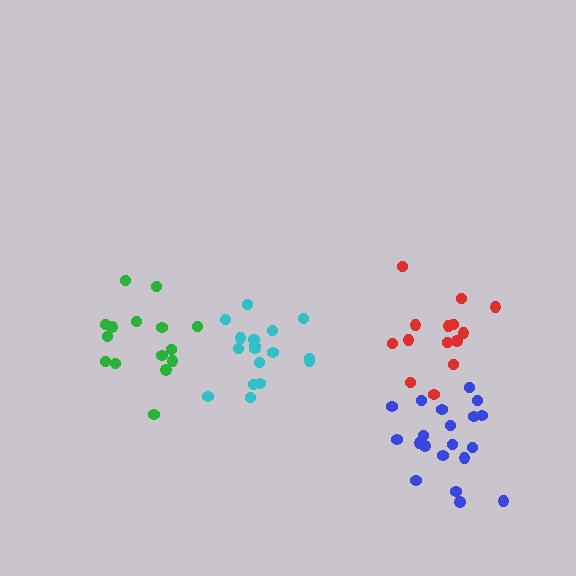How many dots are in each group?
Group 1: 20 dots, Group 2: 15 dots, Group 3: 17 dots, Group 4: 14 dots (66 total).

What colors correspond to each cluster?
The clusters are colored: blue, green, cyan, red.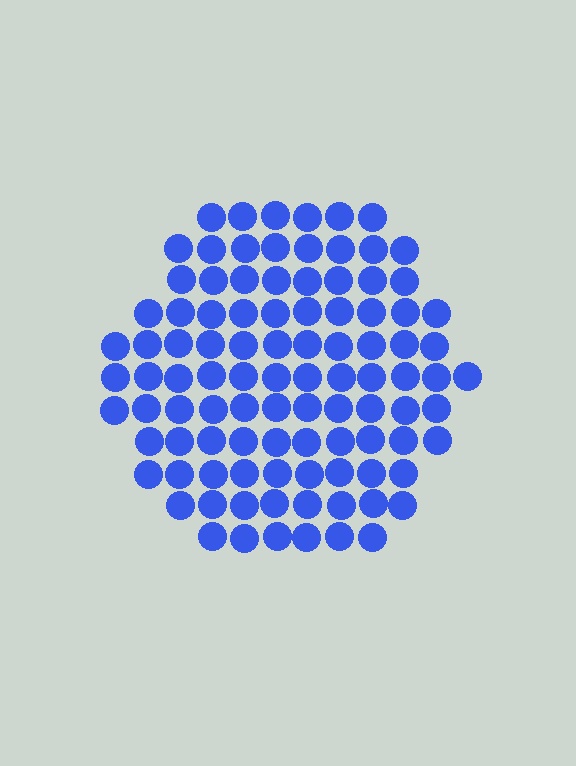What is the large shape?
The large shape is a hexagon.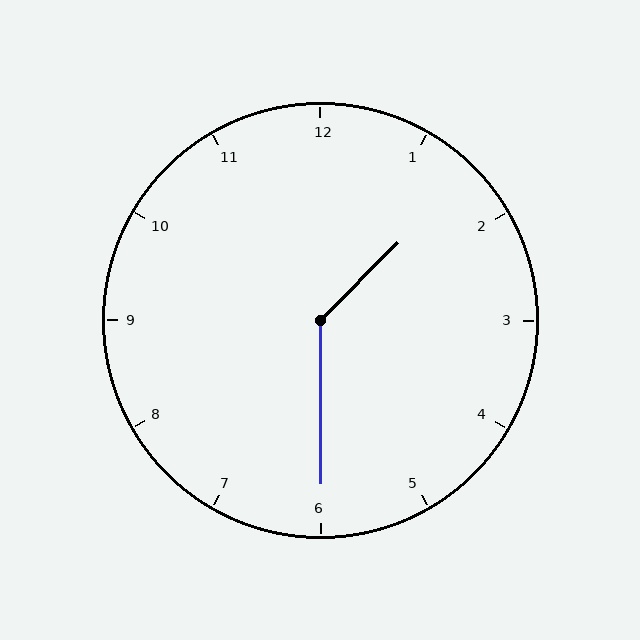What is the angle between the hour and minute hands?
Approximately 135 degrees.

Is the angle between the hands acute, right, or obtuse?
It is obtuse.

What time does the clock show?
1:30.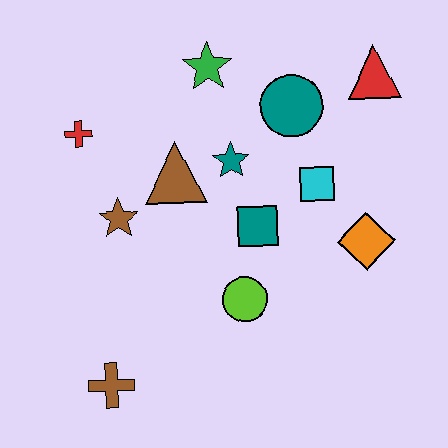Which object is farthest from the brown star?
The red triangle is farthest from the brown star.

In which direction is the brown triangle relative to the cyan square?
The brown triangle is to the left of the cyan square.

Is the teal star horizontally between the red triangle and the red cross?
Yes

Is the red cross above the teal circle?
No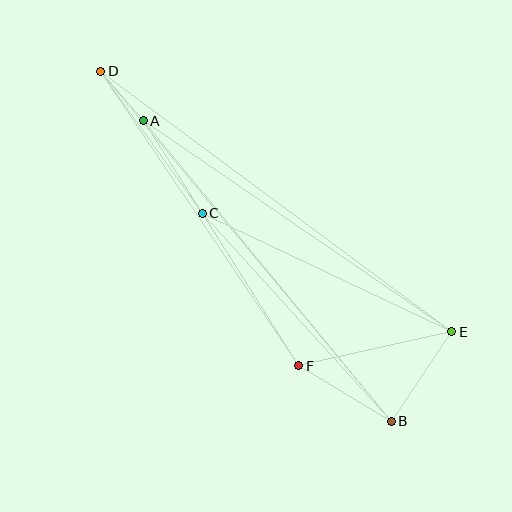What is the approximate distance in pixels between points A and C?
The distance between A and C is approximately 109 pixels.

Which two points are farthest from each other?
Points B and D are farthest from each other.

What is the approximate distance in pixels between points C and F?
The distance between C and F is approximately 181 pixels.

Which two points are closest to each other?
Points A and D are closest to each other.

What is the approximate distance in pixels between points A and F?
The distance between A and F is approximately 290 pixels.